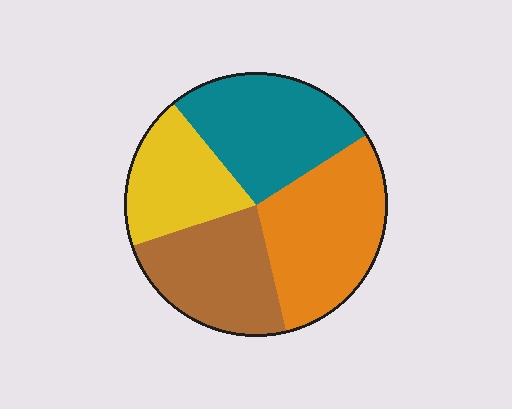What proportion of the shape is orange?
Orange takes up about one third (1/3) of the shape.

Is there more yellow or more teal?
Teal.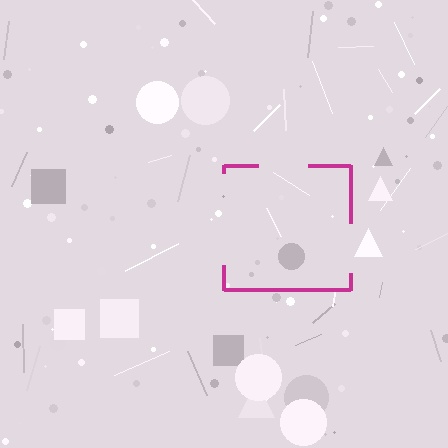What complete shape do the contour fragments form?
The contour fragments form a square.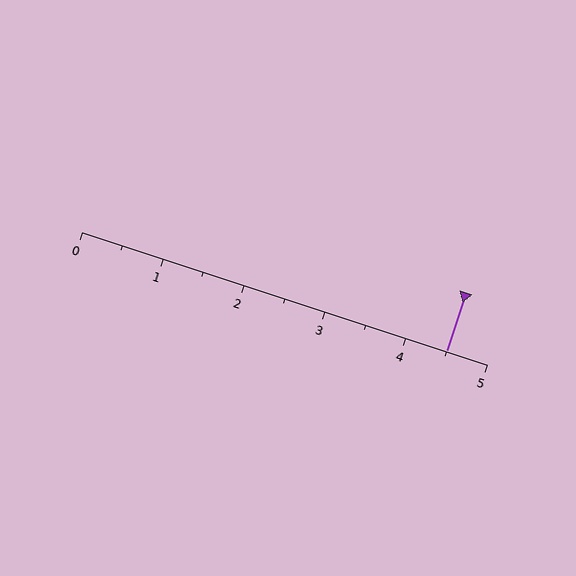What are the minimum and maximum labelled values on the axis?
The axis runs from 0 to 5.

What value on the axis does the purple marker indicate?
The marker indicates approximately 4.5.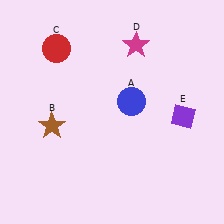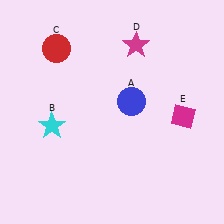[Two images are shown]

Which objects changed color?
B changed from brown to cyan. E changed from purple to magenta.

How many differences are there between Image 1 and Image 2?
There are 2 differences between the two images.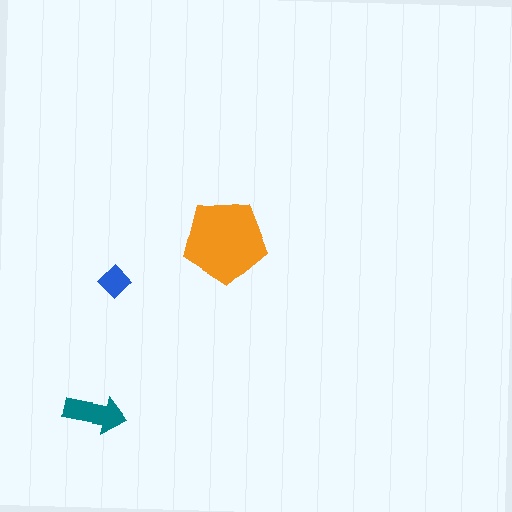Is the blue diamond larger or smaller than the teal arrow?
Smaller.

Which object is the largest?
The orange pentagon.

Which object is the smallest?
The blue diamond.